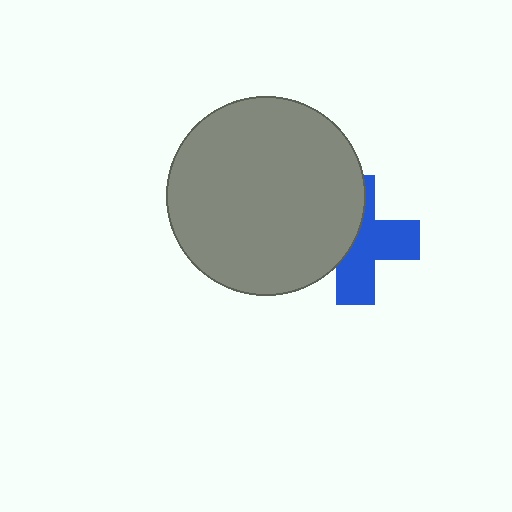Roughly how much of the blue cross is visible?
About half of it is visible (roughly 56%).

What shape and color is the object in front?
The object in front is a gray circle.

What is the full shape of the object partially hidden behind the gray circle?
The partially hidden object is a blue cross.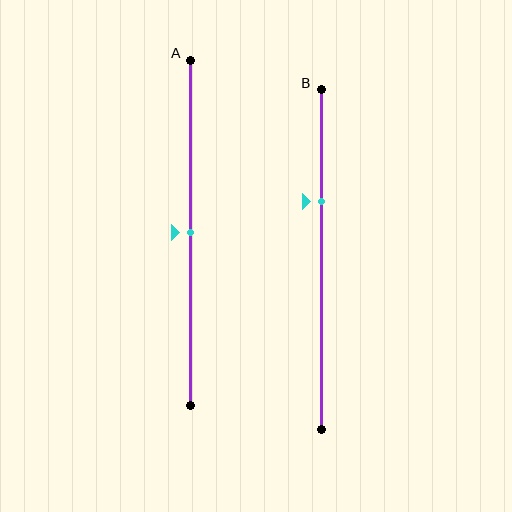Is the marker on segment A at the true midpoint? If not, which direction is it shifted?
Yes, the marker on segment A is at the true midpoint.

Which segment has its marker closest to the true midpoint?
Segment A has its marker closest to the true midpoint.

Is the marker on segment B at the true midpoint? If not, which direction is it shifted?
No, the marker on segment B is shifted upward by about 17% of the segment length.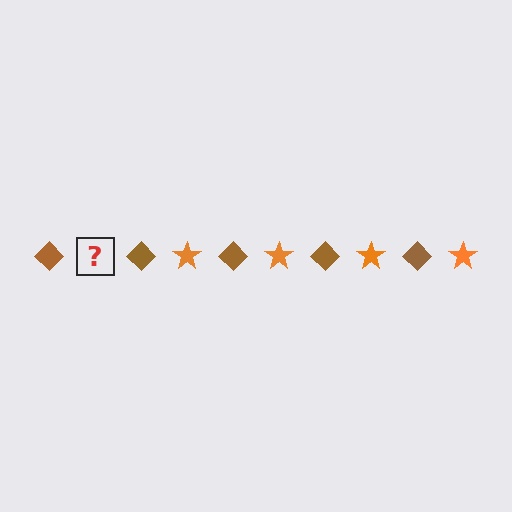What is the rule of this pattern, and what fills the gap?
The rule is that the pattern alternates between brown diamond and orange star. The gap should be filled with an orange star.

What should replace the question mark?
The question mark should be replaced with an orange star.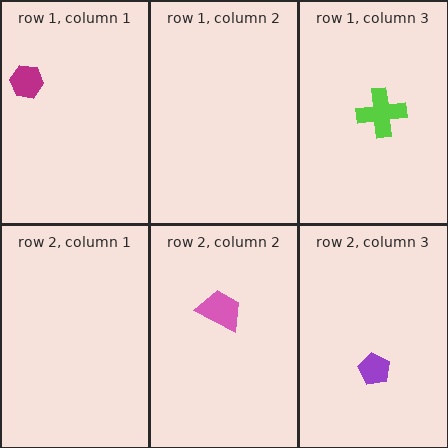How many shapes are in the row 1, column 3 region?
1.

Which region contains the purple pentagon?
The row 2, column 3 region.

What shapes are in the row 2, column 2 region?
The pink trapezoid.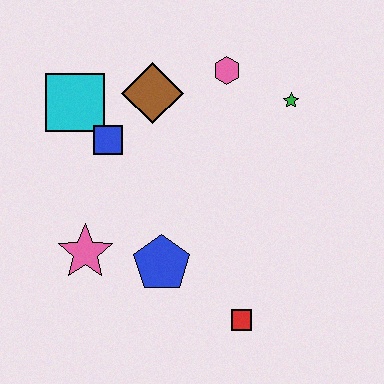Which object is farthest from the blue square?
The red square is farthest from the blue square.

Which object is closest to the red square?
The blue pentagon is closest to the red square.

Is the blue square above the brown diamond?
No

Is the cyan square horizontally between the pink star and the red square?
No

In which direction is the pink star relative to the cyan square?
The pink star is below the cyan square.